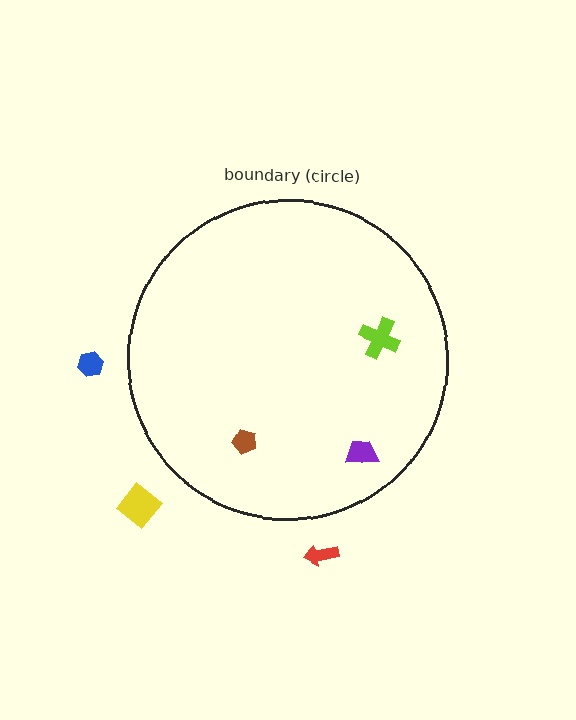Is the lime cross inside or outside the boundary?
Inside.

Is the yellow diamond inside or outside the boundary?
Outside.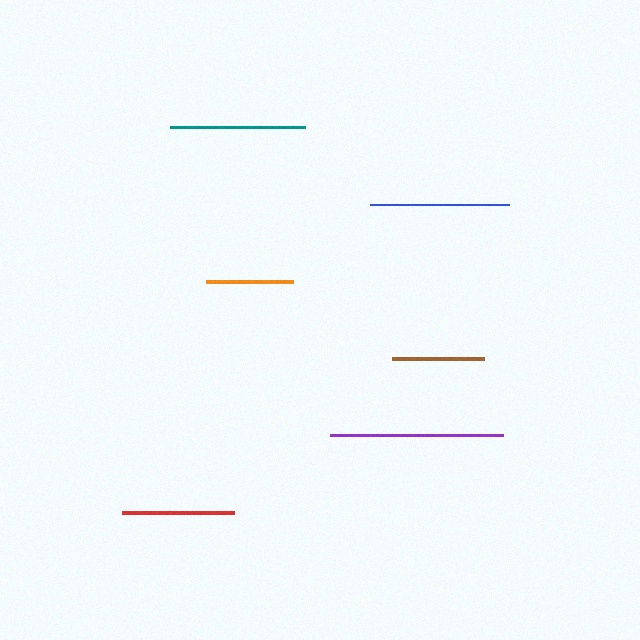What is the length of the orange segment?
The orange segment is approximately 88 pixels long.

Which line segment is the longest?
The purple line is the longest at approximately 173 pixels.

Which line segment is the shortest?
The orange line is the shortest at approximately 88 pixels.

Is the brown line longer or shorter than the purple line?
The purple line is longer than the brown line.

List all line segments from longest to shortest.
From longest to shortest: purple, blue, teal, red, brown, orange.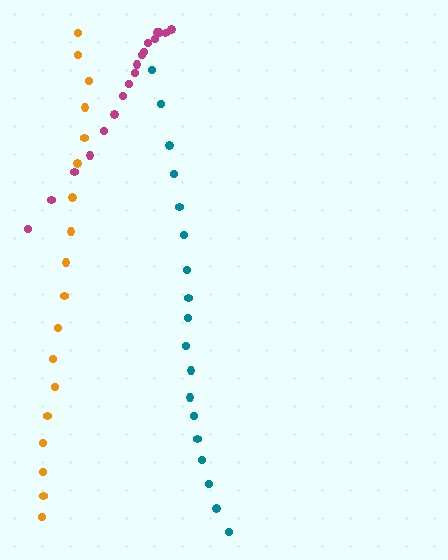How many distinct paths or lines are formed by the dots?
There are 3 distinct paths.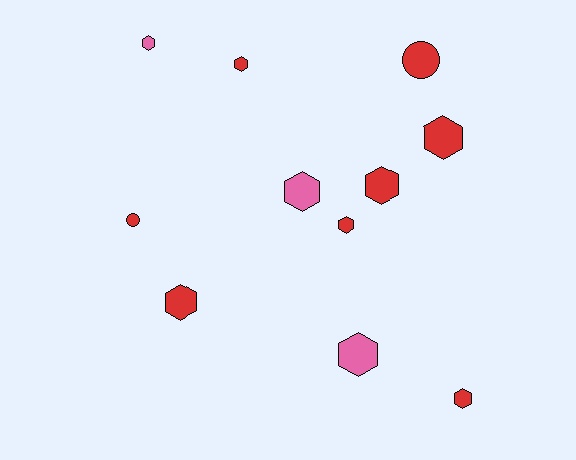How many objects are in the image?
There are 11 objects.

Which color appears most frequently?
Red, with 8 objects.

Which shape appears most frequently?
Hexagon, with 9 objects.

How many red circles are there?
There are 2 red circles.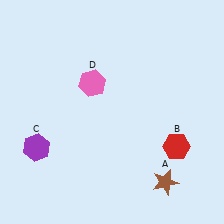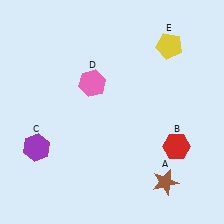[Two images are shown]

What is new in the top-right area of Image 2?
A yellow pentagon (E) was added in the top-right area of Image 2.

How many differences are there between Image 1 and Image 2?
There is 1 difference between the two images.